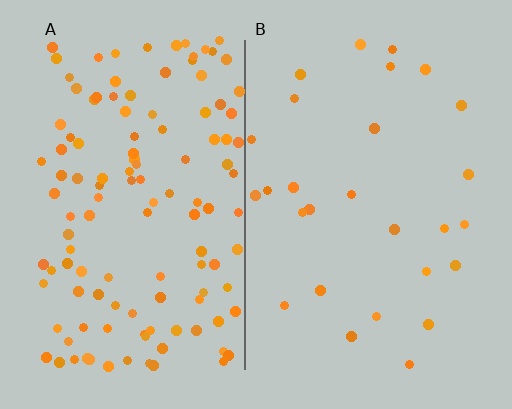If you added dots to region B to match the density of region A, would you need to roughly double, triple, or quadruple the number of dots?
Approximately quadruple.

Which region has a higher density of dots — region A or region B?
A (the left).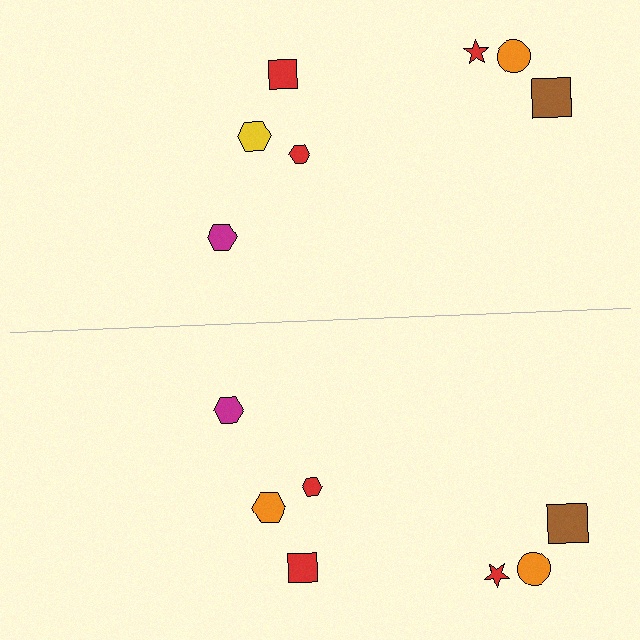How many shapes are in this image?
There are 14 shapes in this image.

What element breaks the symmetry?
The orange hexagon on the bottom side breaks the symmetry — its mirror counterpart is yellow.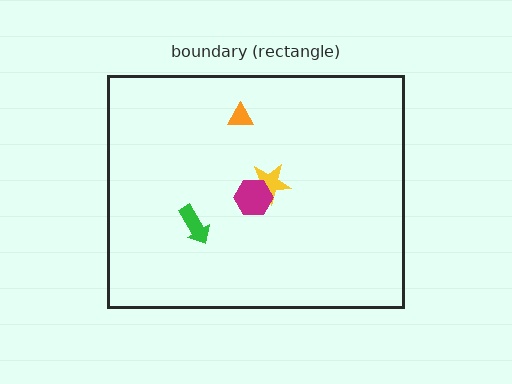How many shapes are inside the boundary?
4 inside, 0 outside.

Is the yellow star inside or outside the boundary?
Inside.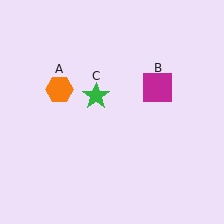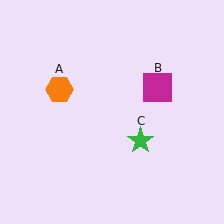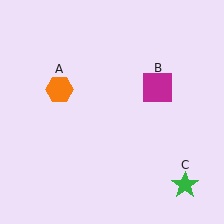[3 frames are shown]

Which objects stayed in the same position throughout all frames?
Orange hexagon (object A) and magenta square (object B) remained stationary.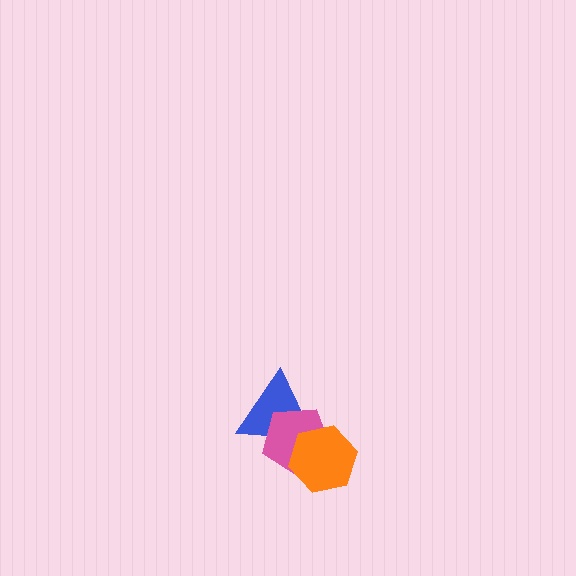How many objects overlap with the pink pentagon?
2 objects overlap with the pink pentagon.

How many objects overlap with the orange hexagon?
2 objects overlap with the orange hexagon.